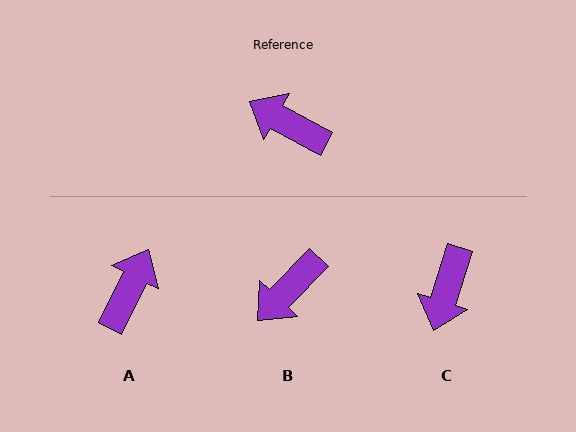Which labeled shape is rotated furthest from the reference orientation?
C, about 101 degrees away.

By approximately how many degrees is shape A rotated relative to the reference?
Approximately 87 degrees clockwise.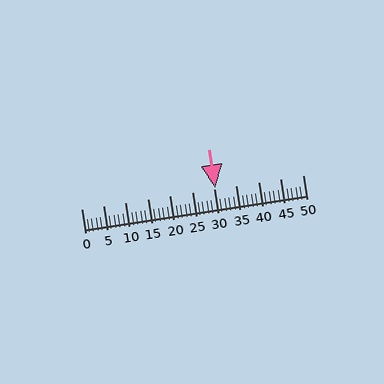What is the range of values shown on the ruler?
The ruler shows values from 0 to 50.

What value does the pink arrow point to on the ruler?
The pink arrow points to approximately 30.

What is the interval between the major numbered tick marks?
The major tick marks are spaced 5 units apart.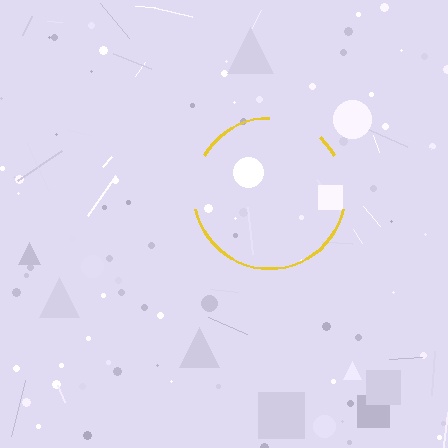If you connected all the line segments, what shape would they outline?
They would outline a circle.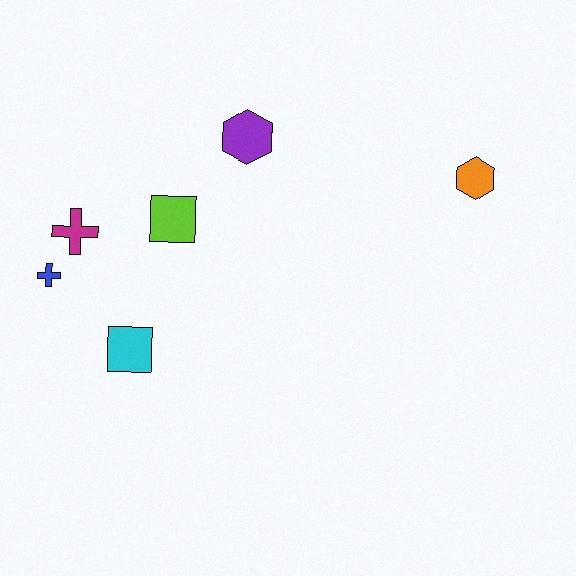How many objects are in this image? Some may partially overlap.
There are 6 objects.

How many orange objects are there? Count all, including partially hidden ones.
There is 1 orange object.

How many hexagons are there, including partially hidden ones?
There are 2 hexagons.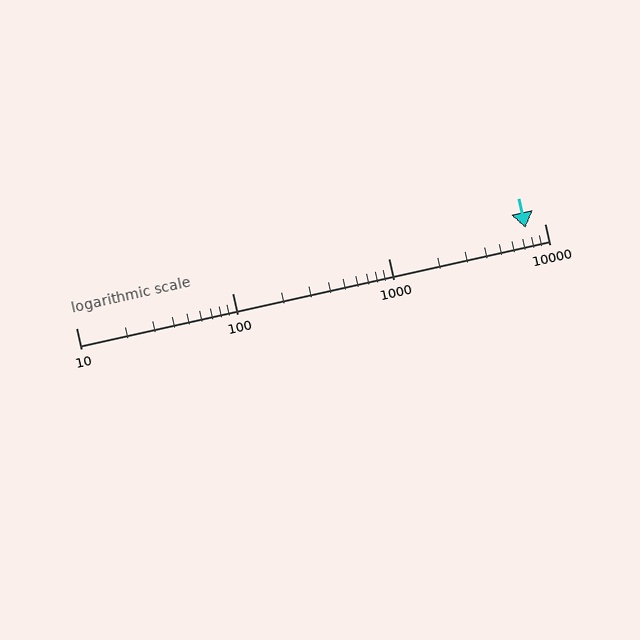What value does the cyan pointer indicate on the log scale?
The pointer indicates approximately 7600.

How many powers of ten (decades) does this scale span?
The scale spans 3 decades, from 10 to 10000.